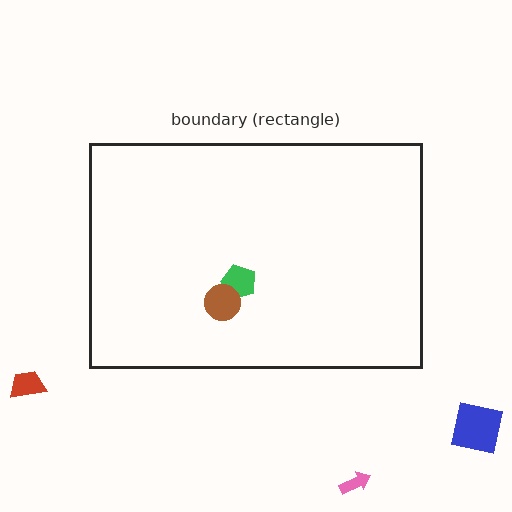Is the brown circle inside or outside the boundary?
Inside.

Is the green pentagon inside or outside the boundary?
Inside.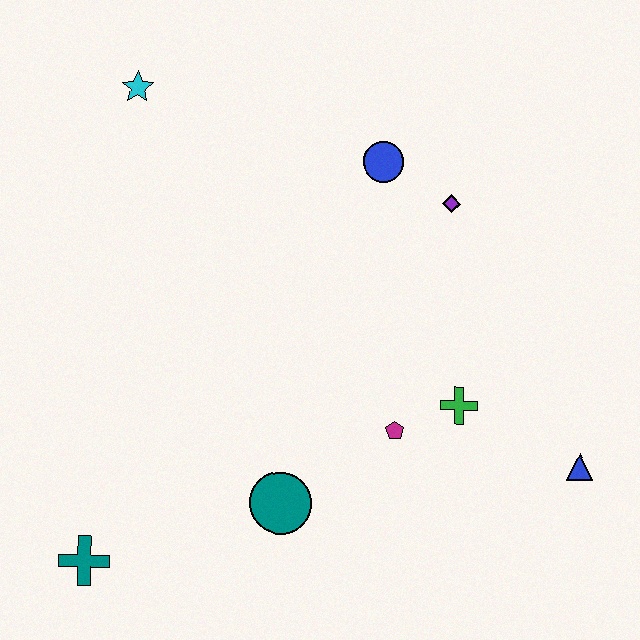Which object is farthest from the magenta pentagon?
The cyan star is farthest from the magenta pentagon.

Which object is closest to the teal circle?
The magenta pentagon is closest to the teal circle.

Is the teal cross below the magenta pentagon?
Yes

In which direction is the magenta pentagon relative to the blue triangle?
The magenta pentagon is to the left of the blue triangle.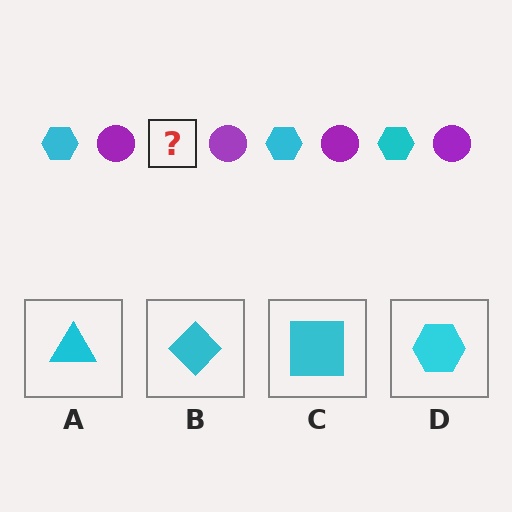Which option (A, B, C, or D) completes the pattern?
D.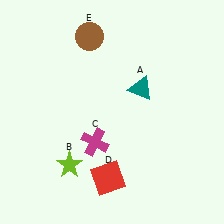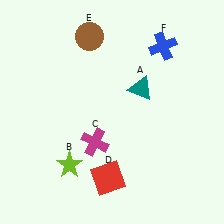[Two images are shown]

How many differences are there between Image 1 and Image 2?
There is 1 difference between the two images.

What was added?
A blue cross (F) was added in Image 2.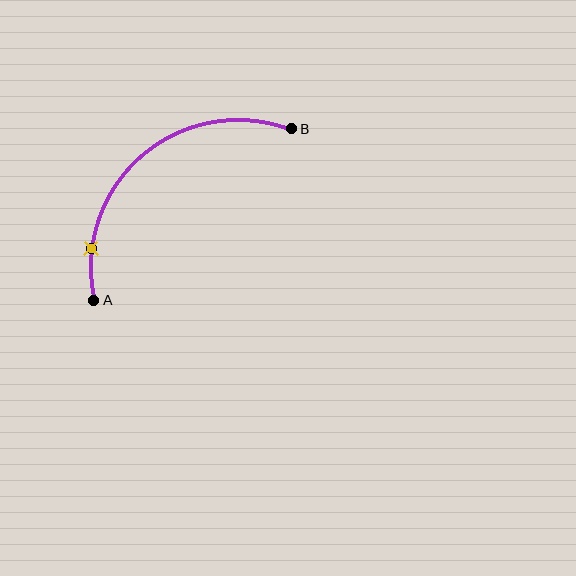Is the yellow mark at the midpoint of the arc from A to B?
No. The yellow mark lies on the arc but is closer to endpoint A. The arc midpoint would be at the point on the curve equidistant along the arc from both A and B.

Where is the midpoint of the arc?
The arc midpoint is the point on the curve farthest from the straight line joining A and B. It sits above and to the left of that line.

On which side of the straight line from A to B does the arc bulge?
The arc bulges above and to the left of the straight line connecting A and B.